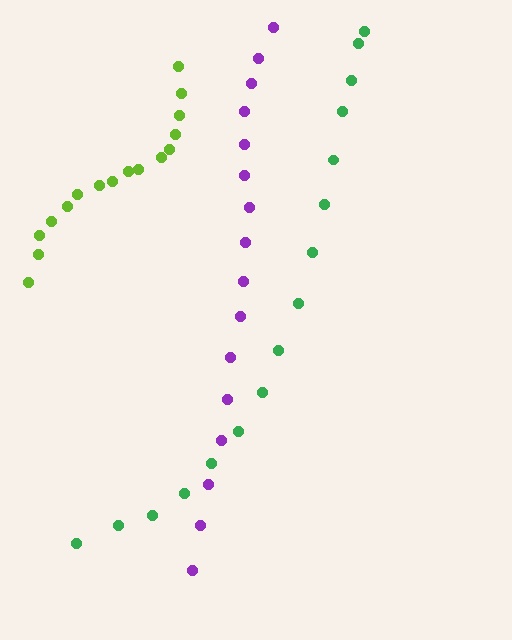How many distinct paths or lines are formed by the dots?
There are 3 distinct paths.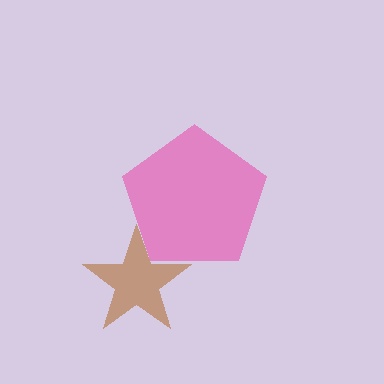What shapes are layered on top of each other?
The layered shapes are: a brown star, a pink pentagon.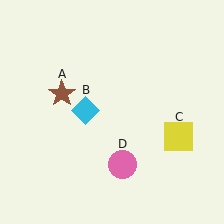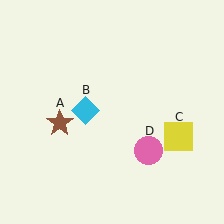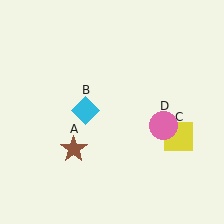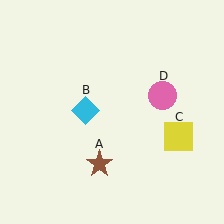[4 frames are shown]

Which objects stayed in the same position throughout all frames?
Cyan diamond (object B) and yellow square (object C) remained stationary.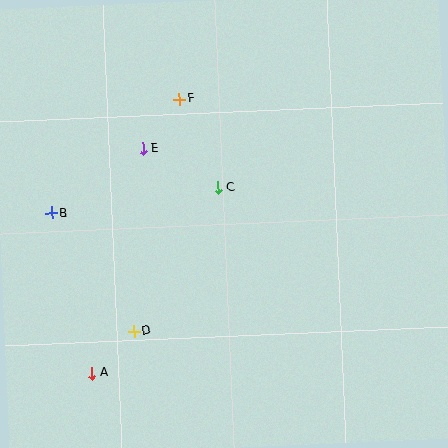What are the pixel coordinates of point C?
Point C is at (218, 187).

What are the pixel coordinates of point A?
Point A is at (92, 373).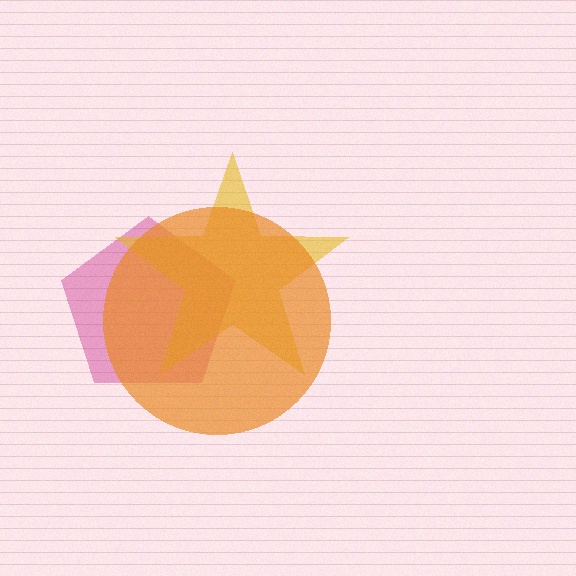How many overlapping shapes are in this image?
There are 3 overlapping shapes in the image.